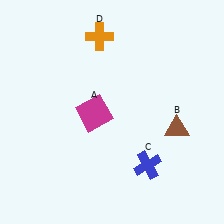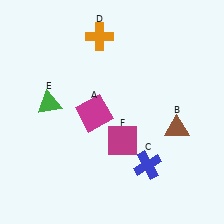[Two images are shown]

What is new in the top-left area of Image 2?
A green triangle (E) was added in the top-left area of Image 2.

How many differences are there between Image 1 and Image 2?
There are 2 differences between the two images.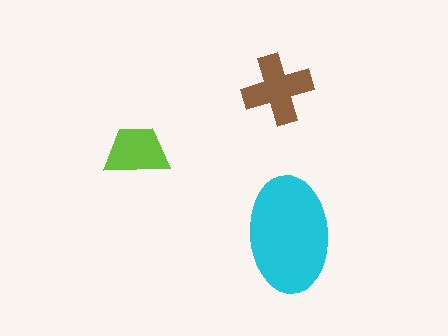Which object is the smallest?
The lime trapezoid.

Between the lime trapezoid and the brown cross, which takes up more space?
The brown cross.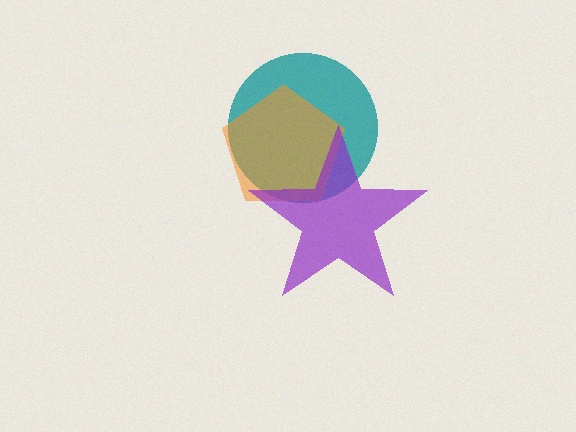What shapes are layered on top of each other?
The layered shapes are: a teal circle, an orange pentagon, a purple star.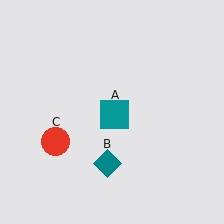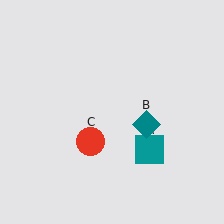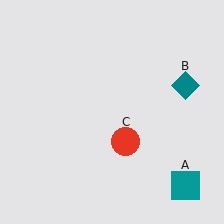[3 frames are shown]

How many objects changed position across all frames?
3 objects changed position: teal square (object A), teal diamond (object B), red circle (object C).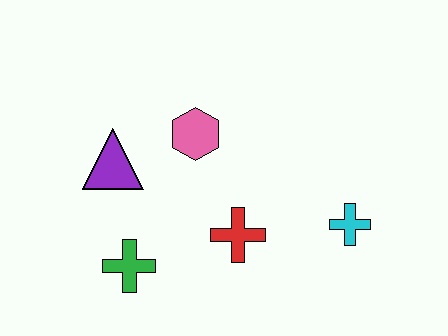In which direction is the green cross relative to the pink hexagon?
The green cross is below the pink hexagon.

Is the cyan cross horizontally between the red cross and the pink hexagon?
No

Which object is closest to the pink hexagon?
The purple triangle is closest to the pink hexagon.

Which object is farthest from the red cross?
The purple triangle is farthest from the red cross.